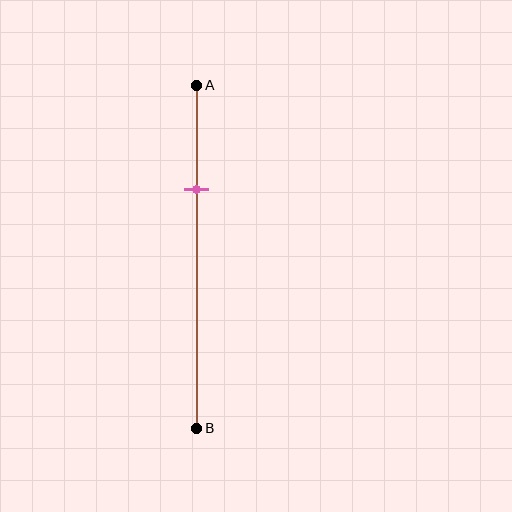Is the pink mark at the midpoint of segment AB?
No, the mark is at about 30% from A, not at the 50% midpoint.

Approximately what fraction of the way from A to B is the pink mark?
The pink mark is approximately 30% of the way from A to B.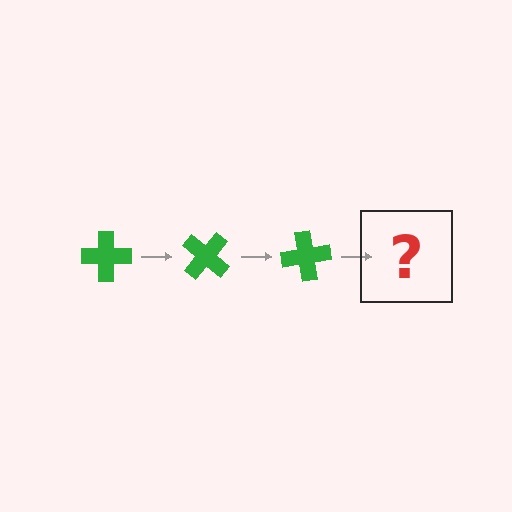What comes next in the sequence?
The next element should be a green cross rotated 120 degrees.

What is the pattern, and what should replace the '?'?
The pattern is that the cross rotates 40 degrees each step. The '?' should be a green cross rotated 120 degrees.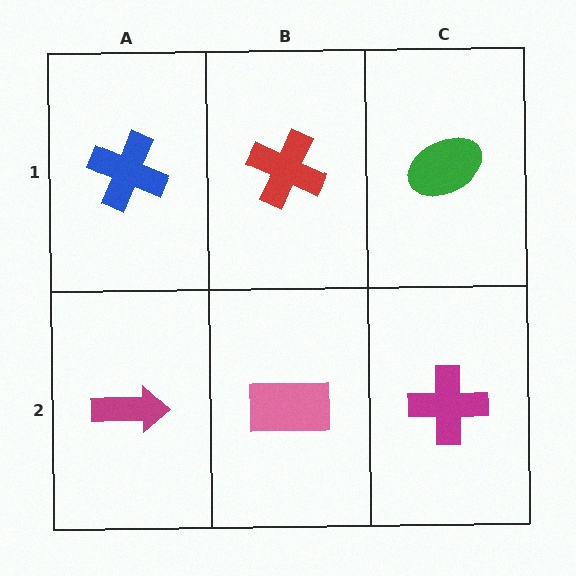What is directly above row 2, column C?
A green ellipse.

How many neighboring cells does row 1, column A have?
2.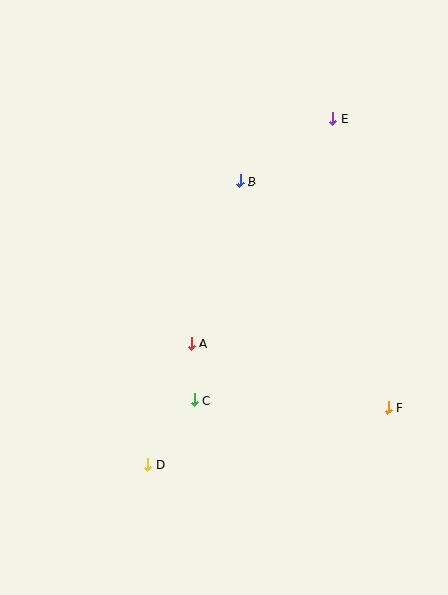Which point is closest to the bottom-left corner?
Point D is closest to the bottom-left corner.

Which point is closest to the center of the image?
Point A at (191, 343) is closest to the center.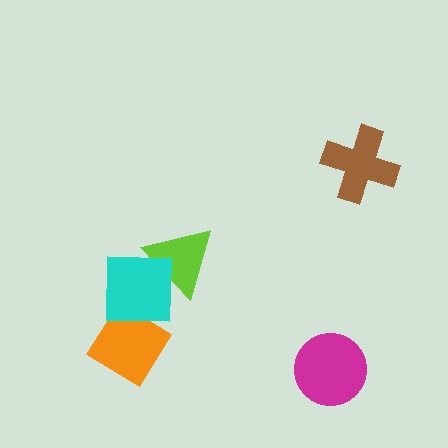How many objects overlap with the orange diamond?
1 object overlaps with the orange diamond.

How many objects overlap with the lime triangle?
1 object overlaps with the lime triangle.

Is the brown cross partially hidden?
No, no other shape covers it.